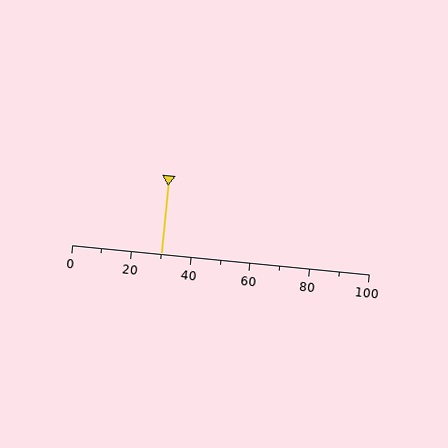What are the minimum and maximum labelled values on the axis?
The axis runs from 0 to 100.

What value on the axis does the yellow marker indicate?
The marker indicates approximately 30.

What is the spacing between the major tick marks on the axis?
The major ticks are spaced 20 apart.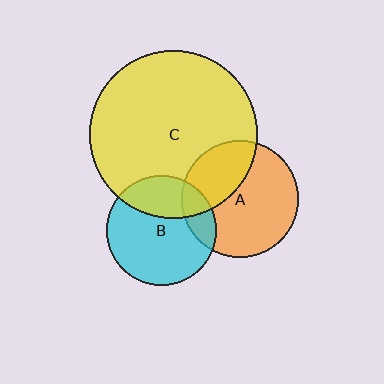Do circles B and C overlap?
Yes.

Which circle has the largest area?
Circle C (yellow).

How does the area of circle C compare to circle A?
Approximately 2.1 times.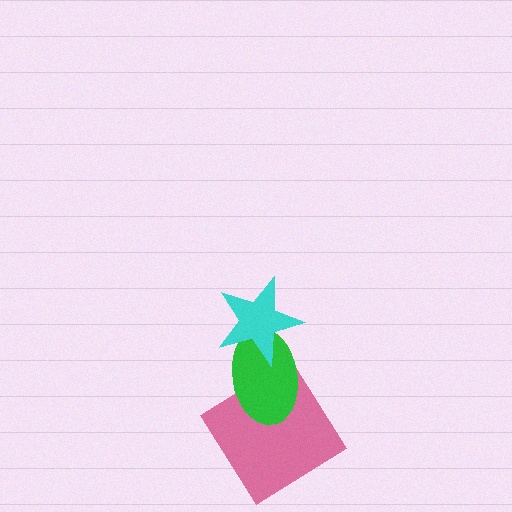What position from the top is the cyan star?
The cyan star is 1st from the top.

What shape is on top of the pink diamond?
The green ellipse is on top of the pink diamond.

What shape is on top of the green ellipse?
The cyan star is on top of the green ellipse.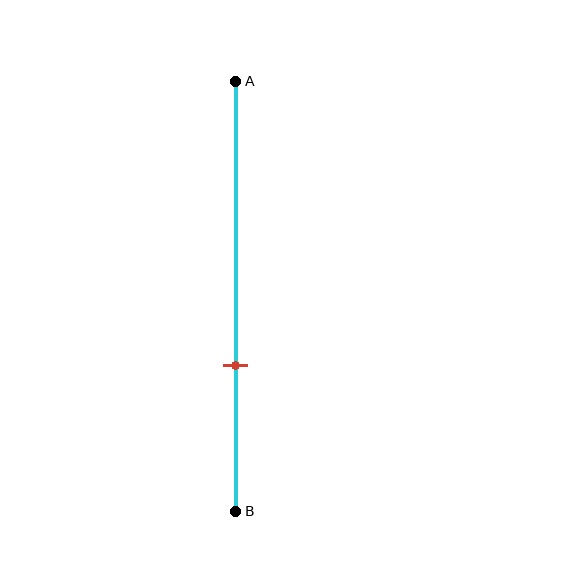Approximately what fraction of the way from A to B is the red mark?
The red mark is approximately 65% of the way from A to B.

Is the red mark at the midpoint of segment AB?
No, the mark is at about 65% from A, not at the 50% midpoint.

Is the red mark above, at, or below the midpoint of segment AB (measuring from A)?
The red mark is below the midpoint of segment AB.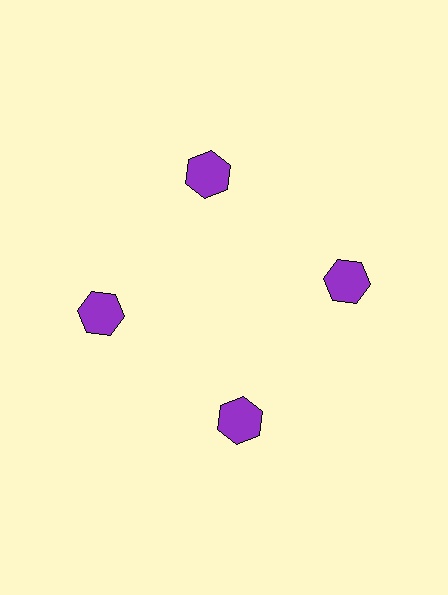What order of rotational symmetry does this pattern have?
This pattern has 4-fold rotational symmetry.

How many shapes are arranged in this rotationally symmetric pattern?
There are 4 shapes, arranged in 4 groups of 1.